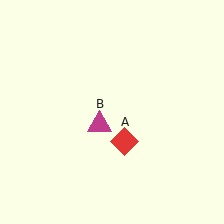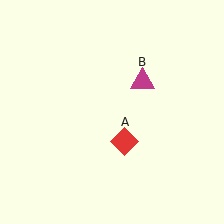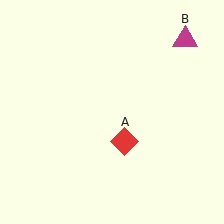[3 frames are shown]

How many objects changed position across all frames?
1 object changed position: magenta triangle (object B).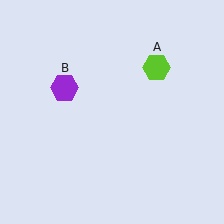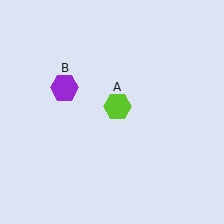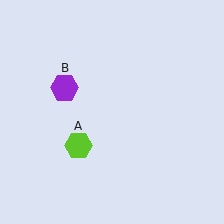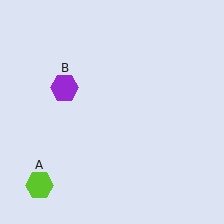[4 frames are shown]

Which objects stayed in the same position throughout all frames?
Purple hexagon (object B) remained stationary.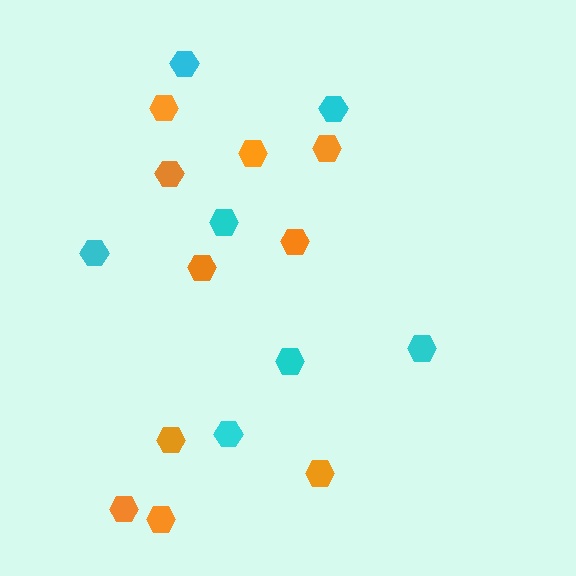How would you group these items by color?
There are 2 groups: one group of orange hexagons (10) and one group of cyan hexagons (7).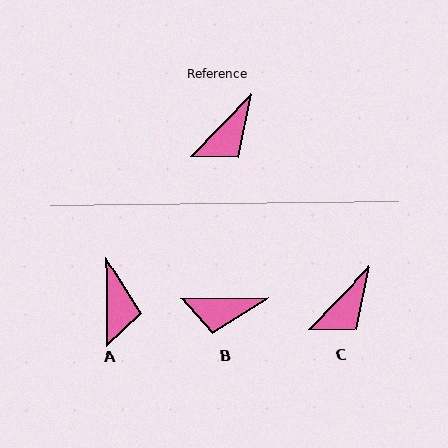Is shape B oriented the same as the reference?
No, it is off by about 46 degrees.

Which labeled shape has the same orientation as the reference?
C.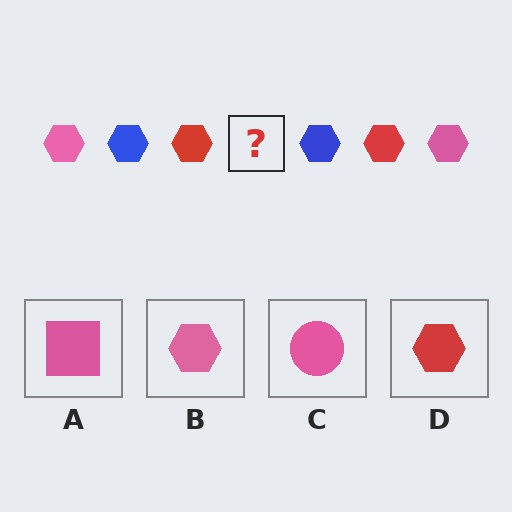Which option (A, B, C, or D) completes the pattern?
B.